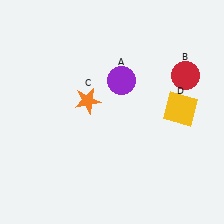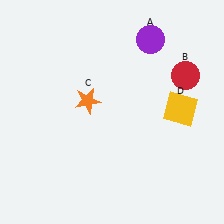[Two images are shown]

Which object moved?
The purple circle (A) moved up.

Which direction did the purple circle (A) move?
The purple circle (A) moved up.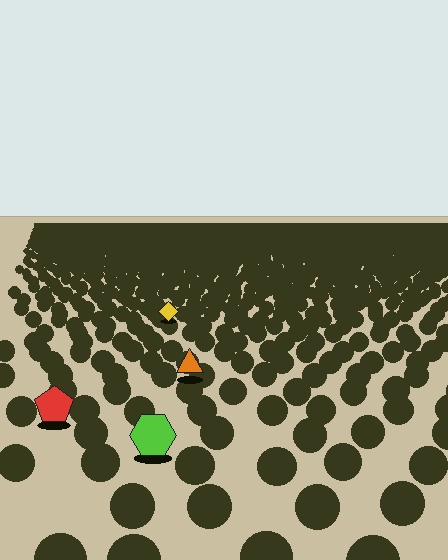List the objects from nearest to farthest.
From nearest to farthest: the lime hexagon, the red pentagon, the orange triangle, the yellow diamond.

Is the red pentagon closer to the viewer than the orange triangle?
Yes. The red pentagon is closer — you can tell from the texture gradient: the ground texture is coarser near it.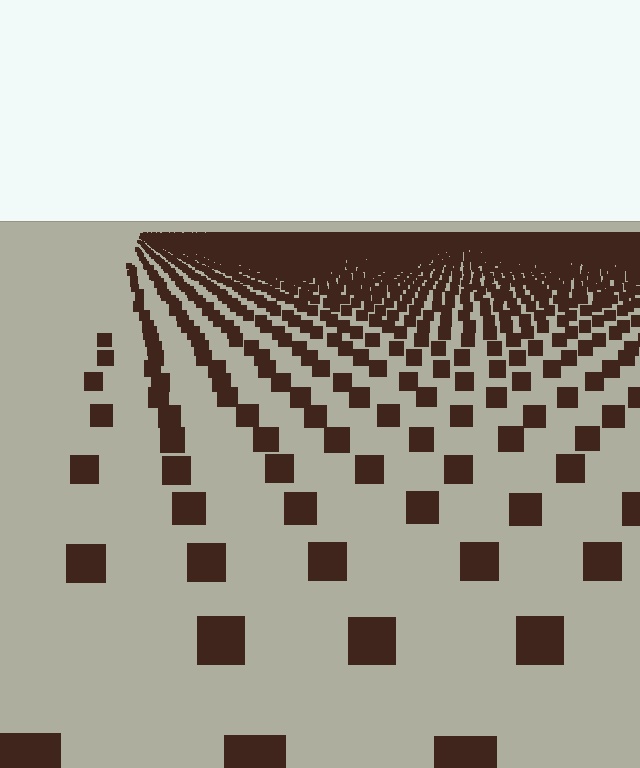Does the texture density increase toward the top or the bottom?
Density increases toward the top.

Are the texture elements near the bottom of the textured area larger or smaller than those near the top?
Larger. Near the bottom, elements are closer to the viewer and appear at a bigger on-screen size.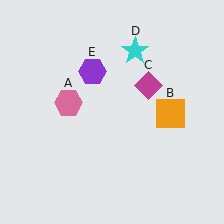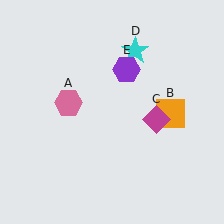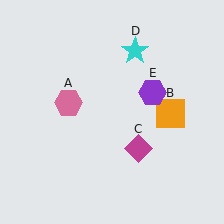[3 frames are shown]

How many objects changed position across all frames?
2 objects changed position: magenta diamond (object C), purple hexagon (object E).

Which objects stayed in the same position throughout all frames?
Pink hexagon (object A) and orange square (object B) and cyan star (object D) remained stationary.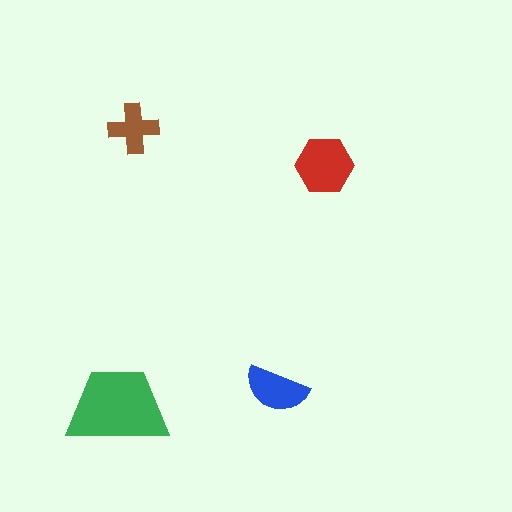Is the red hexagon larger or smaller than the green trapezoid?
Smaller.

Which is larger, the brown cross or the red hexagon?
The red hexagon.